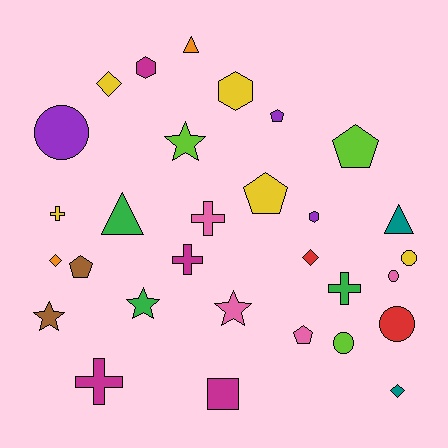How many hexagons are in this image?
There are 3 hexagons.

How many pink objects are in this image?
There are 4 pink objects.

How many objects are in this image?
There are 30 objects.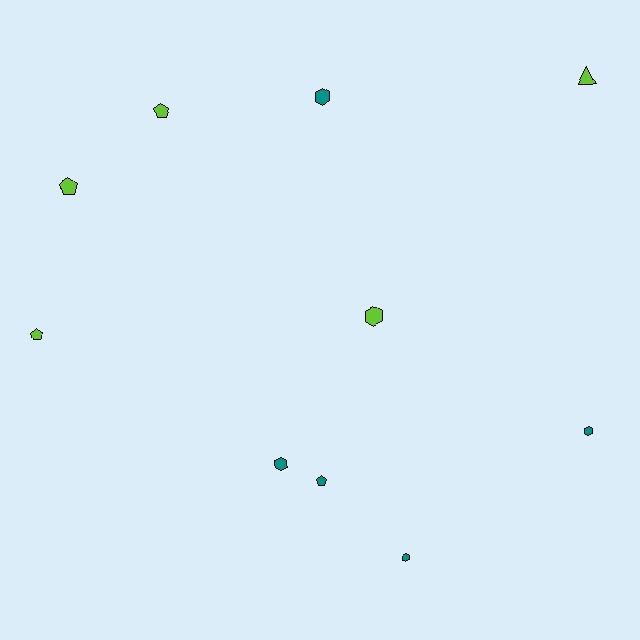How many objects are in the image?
There are 10 objects.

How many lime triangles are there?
There is 1 lime triangle.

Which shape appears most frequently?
Hexagon, with 5 objects.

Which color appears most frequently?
Teal, with 5 objects.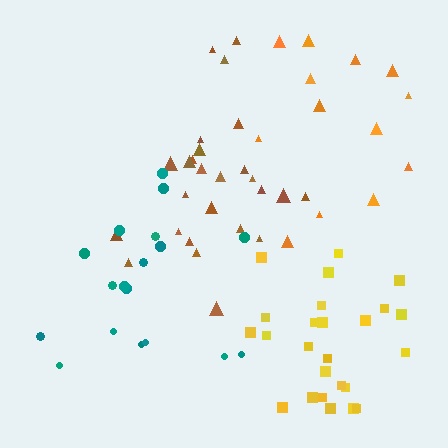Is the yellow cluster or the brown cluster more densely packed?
Yellow.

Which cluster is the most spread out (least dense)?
Orange.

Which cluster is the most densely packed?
Yellow.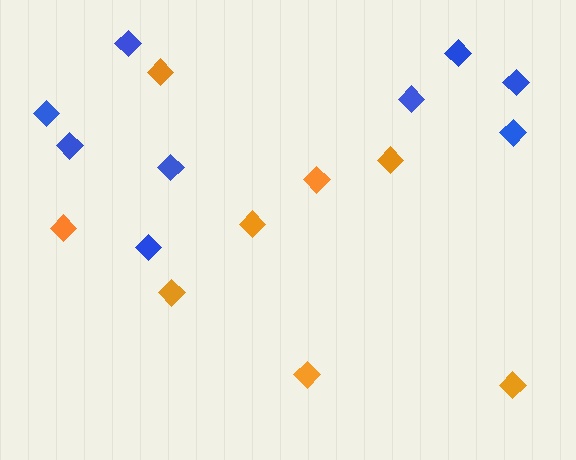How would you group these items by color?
There are 2 groups: one group of orange diamonds (8) and one group of blue diamonds (9).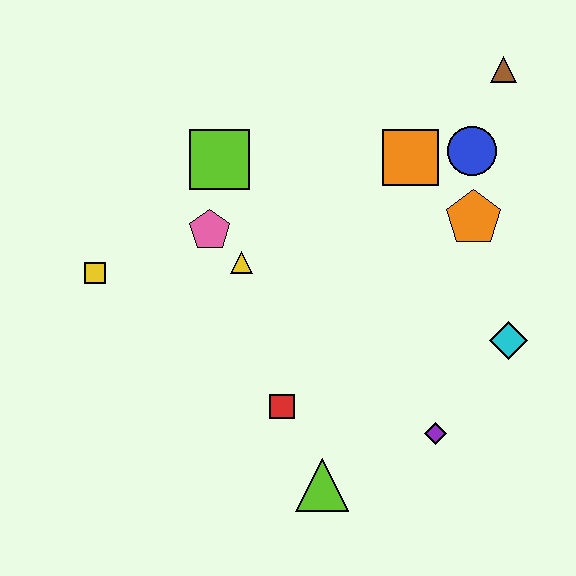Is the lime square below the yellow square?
No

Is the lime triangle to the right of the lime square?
Yes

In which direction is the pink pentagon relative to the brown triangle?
The pink pentagon is to the left of the brown triangle.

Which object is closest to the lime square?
The pink pentagon is closest to the lime square.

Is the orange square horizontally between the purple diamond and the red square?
Yes